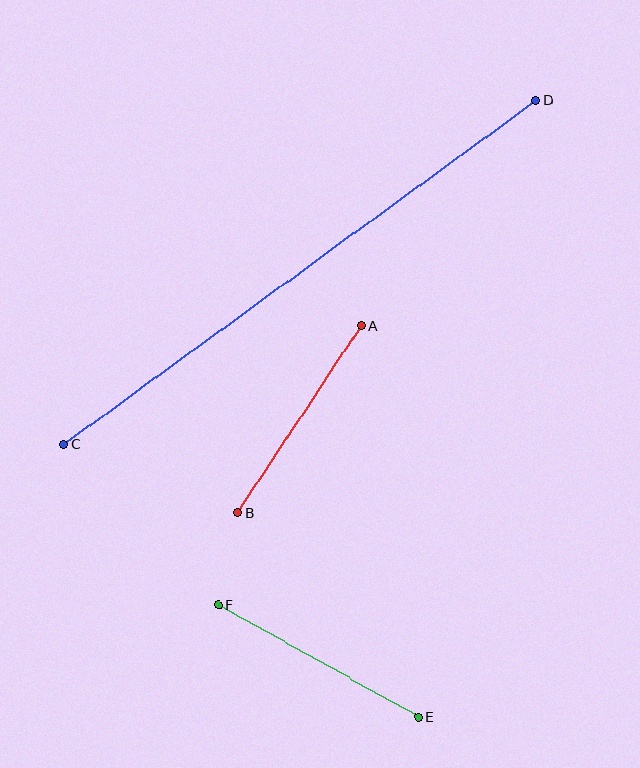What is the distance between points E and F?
The distance is approximately 230 pixels.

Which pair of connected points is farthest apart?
Points C and D are farthest apart.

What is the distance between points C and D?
The distance is approximately 585 pixels.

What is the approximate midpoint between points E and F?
The midpoint is at approximately (318, 661) pixels.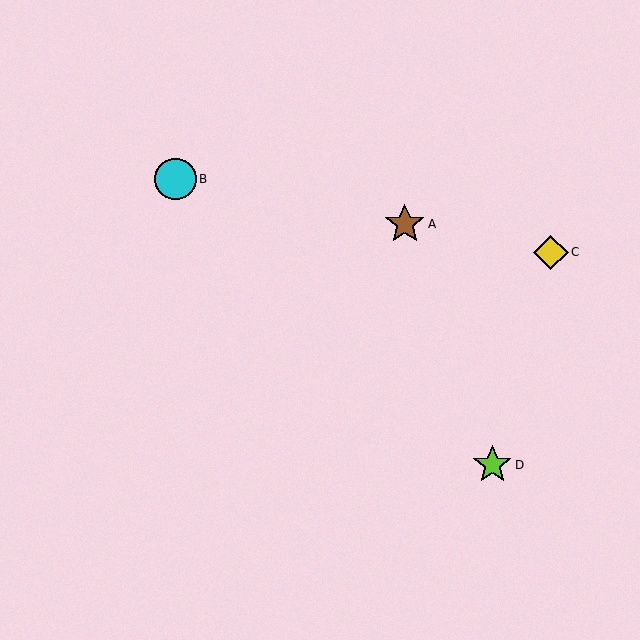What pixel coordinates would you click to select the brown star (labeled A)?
Click at (405, 224) to select the brown star A.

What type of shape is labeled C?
Shape C is a yellow diamond.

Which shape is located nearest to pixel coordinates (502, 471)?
The lime star (labeled D) at (492, 465) is nearest to that location.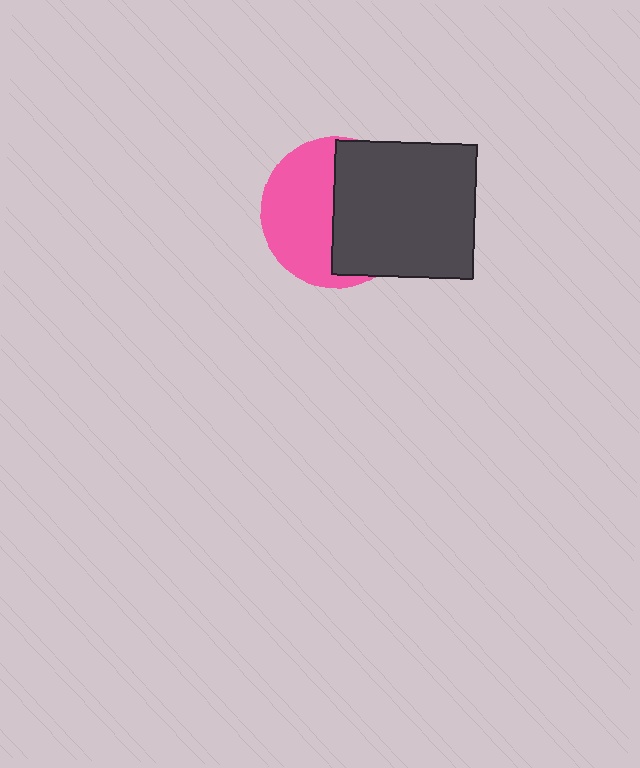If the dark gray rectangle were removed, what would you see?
You would see the complete pink circle.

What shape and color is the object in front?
The object in front is a dark gray rectangle.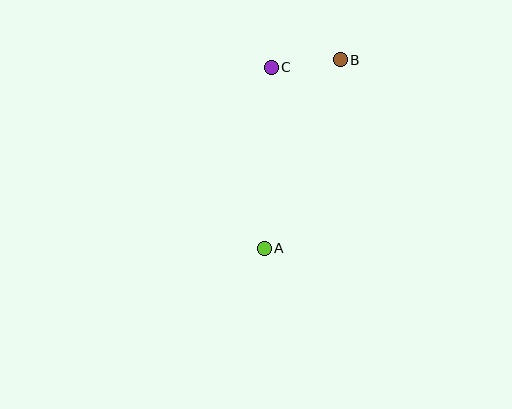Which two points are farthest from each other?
Points A and B are farthest from each other.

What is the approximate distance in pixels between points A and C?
The distance between A and C is approximately 181 pixels.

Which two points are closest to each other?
Points B and C are closest to each other.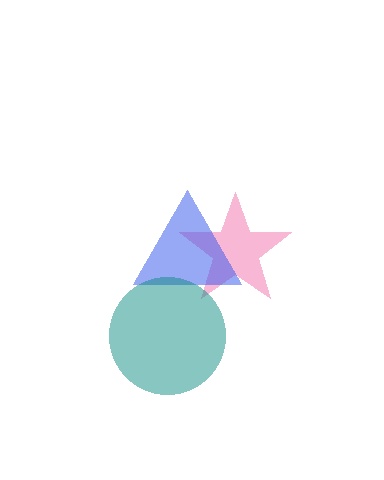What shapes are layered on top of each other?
The layered shapes are: a pink star, a blue triangle, a teal circle.